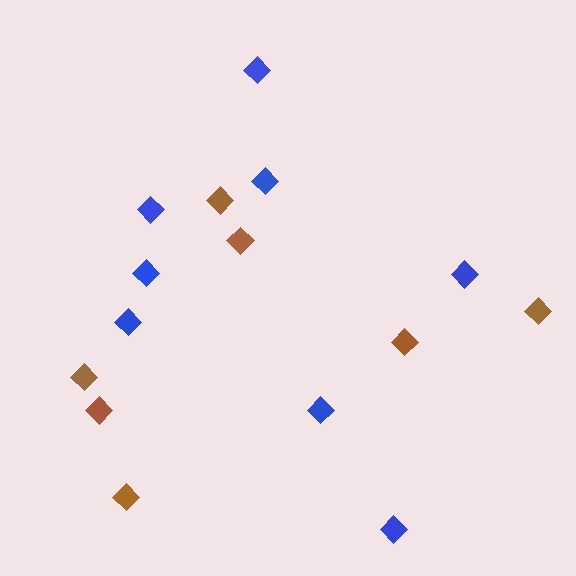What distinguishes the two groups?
There are 2 groups: one group of blue diamonds (8) and one group of brown diamonds (7).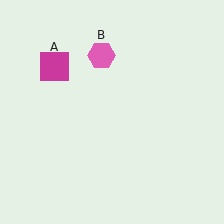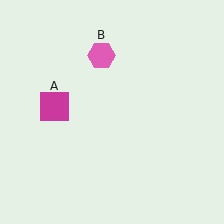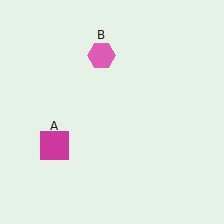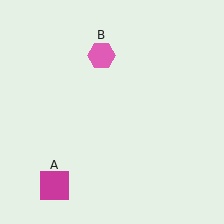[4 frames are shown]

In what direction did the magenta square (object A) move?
The magenta square (object A) moved down.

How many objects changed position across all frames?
1 object changed position: magenta square (object A).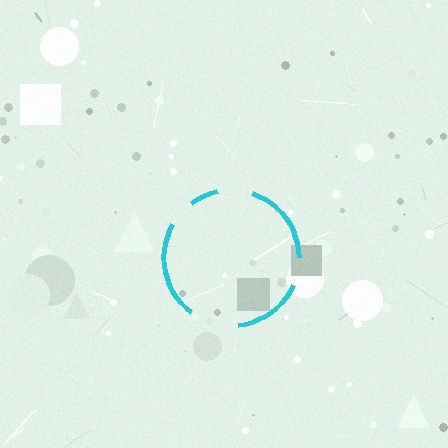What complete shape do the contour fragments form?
The contour fragments form a circle.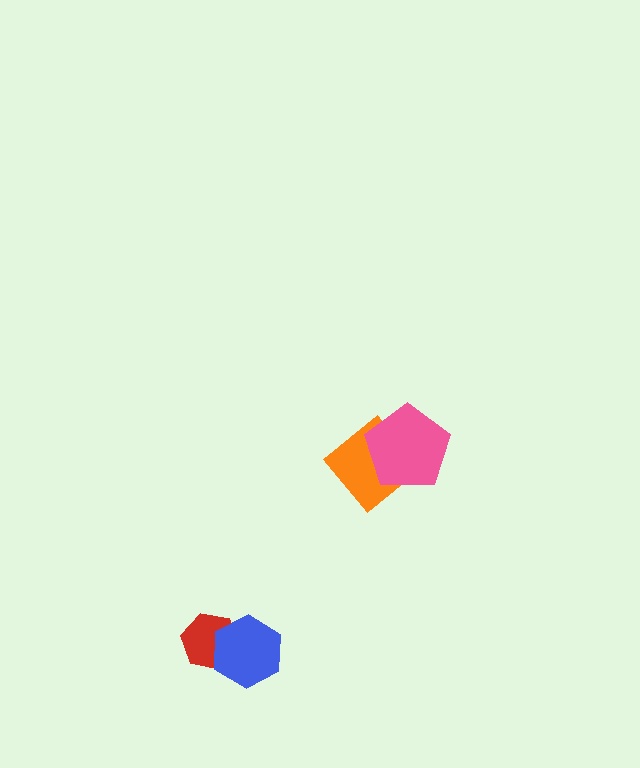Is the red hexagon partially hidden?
Yes, it is partially covered by another shape.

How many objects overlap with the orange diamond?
1 object overlaps with the orange diamond.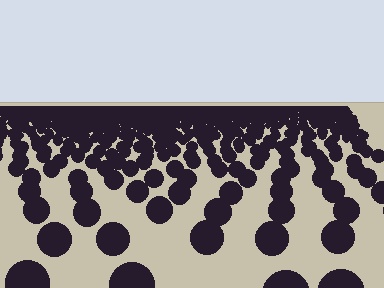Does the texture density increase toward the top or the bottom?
Density increases toward the top.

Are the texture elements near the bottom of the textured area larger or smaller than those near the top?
Larger. Near the bottom, elements are closer to the viewer and appear at a bigger on-screen size.